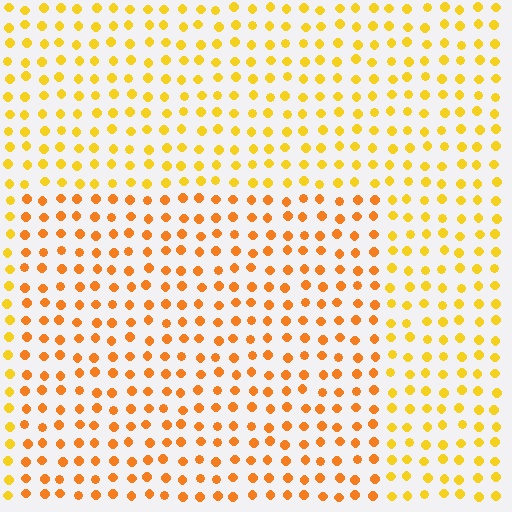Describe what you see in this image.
The image is filled with small yellow elements in a uniform arrangement. A rectangle-shaped region is visible where the elements are tinted to a slightly different hue, forming a subtle color boundary.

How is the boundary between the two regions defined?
The boundary is defined purely by a slight shift in hue (about 24 degrees). Spacing, size, and orientation are identical on both sides.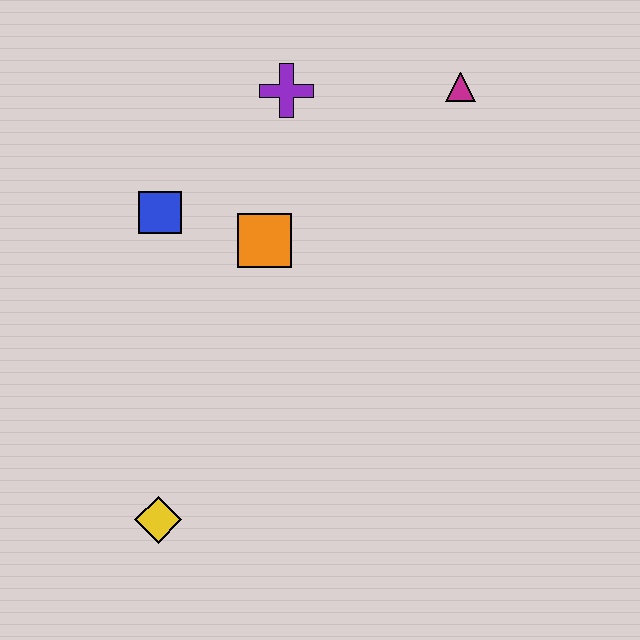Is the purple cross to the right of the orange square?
Yes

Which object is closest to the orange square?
The blue square is closest to the orange square.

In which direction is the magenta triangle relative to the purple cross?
The magenta triangle is to the right of the purple cross.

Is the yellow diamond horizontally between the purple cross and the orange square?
No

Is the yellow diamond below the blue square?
Yes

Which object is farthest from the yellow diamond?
The magenta triangle is farthest from the yellow diamond.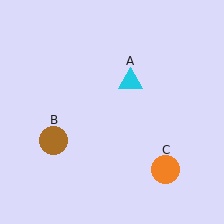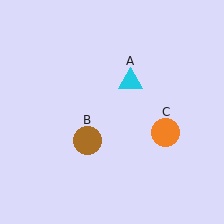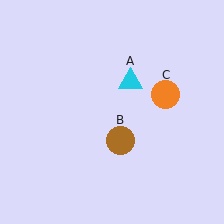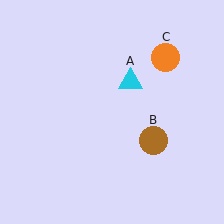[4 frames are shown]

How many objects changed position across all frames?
2 objects changed position: brown circle (object B), orange circle (object C).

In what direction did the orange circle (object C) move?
The orange circle (object C) moved up.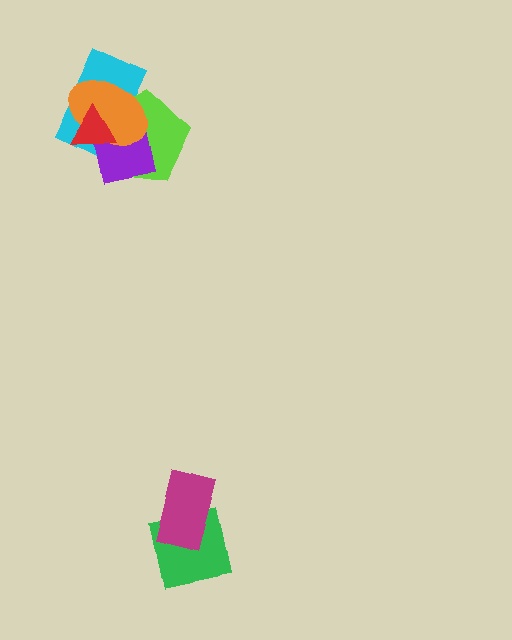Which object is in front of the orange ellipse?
The red triangle is in front of the orange ellipse.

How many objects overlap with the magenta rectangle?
1 object overlaps with the magenta rectangle.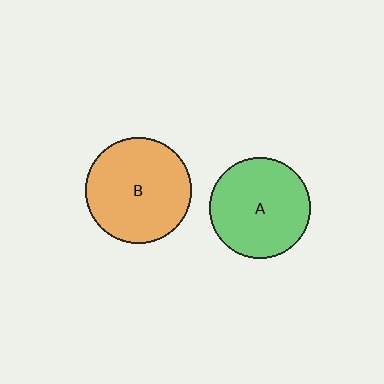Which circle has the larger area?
Circle B (orange).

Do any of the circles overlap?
No, none of the circles overlap.